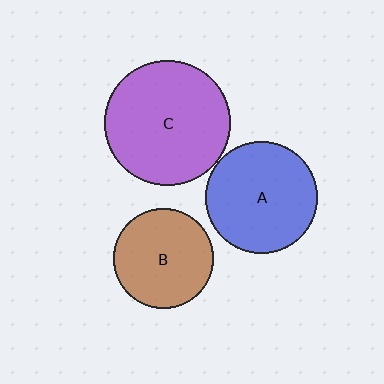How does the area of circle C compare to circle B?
Approximately 1.6 times.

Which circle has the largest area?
Circle C (purple).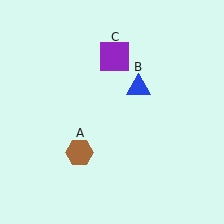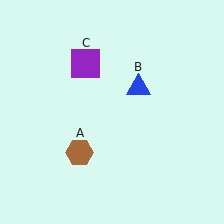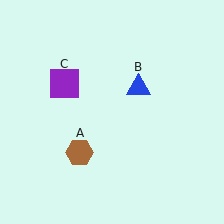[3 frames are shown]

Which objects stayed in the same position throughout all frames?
Brown hexagon (object A) and blue triangle (object B) remained stationary.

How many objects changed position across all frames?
1 object changed position: purple square (object C).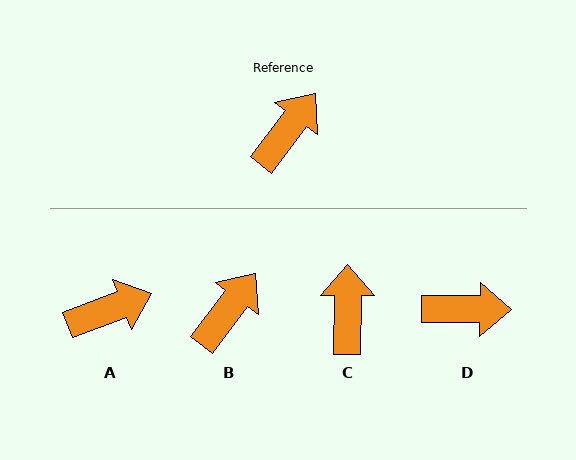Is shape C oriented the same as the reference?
No, it is off by about 37 degrees.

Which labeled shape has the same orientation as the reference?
B.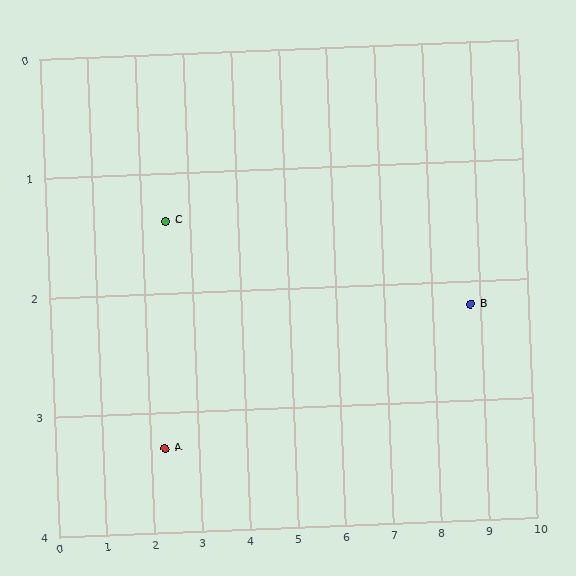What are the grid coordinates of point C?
Point C is at approximately (2.5, 1.4).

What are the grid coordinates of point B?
Point B is at approximately (8.8, 2.2).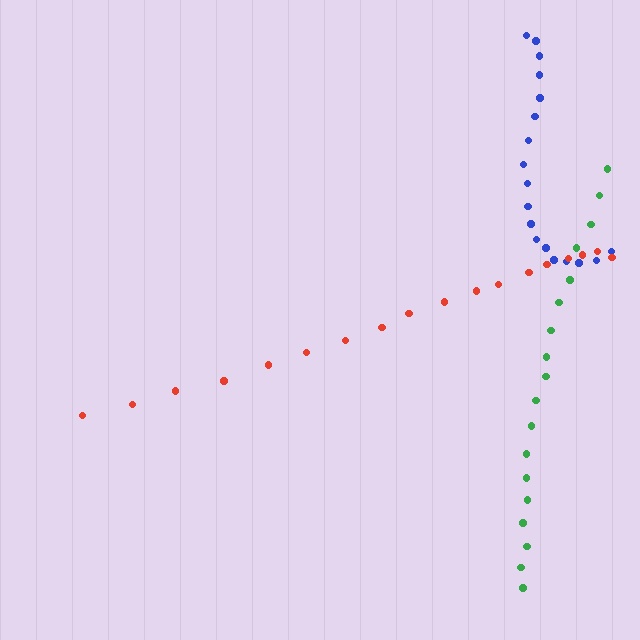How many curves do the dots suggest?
There are 3 distinct paths.